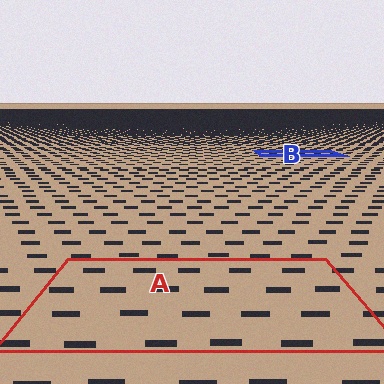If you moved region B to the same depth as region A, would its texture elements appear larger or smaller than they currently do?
They would appear larger. At a closer depth, the same texture elements are projected at a bigger on-screen size.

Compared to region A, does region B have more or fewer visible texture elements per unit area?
Region B has more texture elements per unit area — they are packed more densely because it is farther away.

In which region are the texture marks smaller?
The texture marks are smaller in region B, because it is farther away.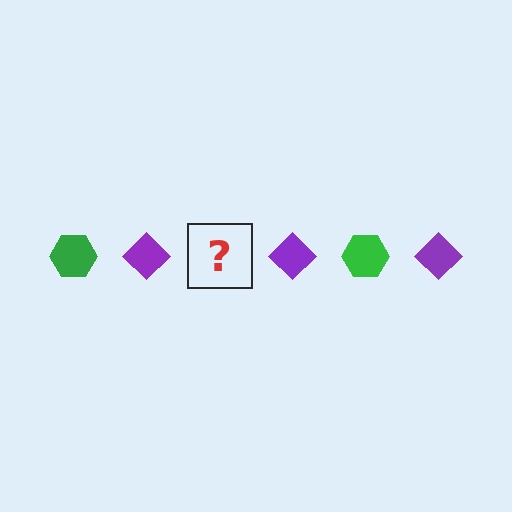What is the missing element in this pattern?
The missing element is a green hexagon.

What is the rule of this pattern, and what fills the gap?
The rule is that the pattern alternates between green hexagon and purple diamond. The gap should be filled with a green hexagon.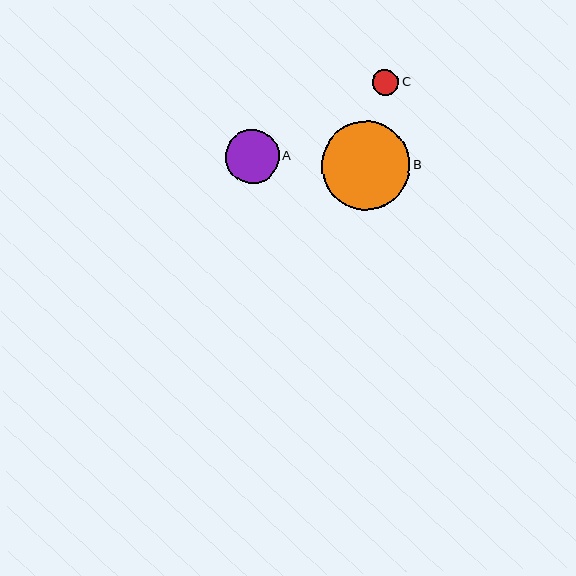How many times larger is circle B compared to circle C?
Circle B is approximately 3.4 times the size of circle C.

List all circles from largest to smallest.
From largest to smallest: B, A, C.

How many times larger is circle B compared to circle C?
Circle B is approximately 3.4 times the size of circle C.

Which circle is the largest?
Circle B is the largest with a size of approximately 88 pixels.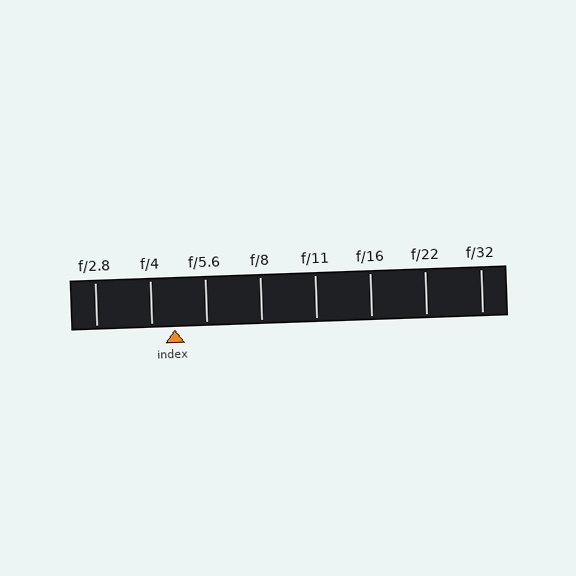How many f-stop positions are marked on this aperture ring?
There are 8 f-stop positions marked.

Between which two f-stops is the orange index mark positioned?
The index mark is between f/4 and f/5.6.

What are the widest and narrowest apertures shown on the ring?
The widest aperture shown is f/2.8 and the narrowest is f/32.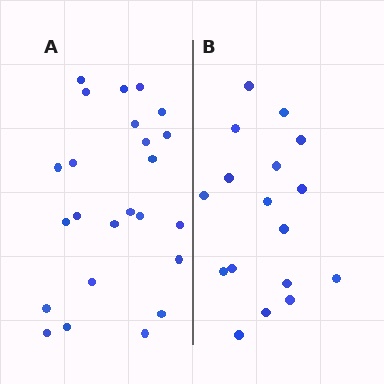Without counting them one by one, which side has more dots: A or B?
Region A (the left region) has more dots.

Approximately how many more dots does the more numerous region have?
Region A has roughly 8 or so more dots than region B.